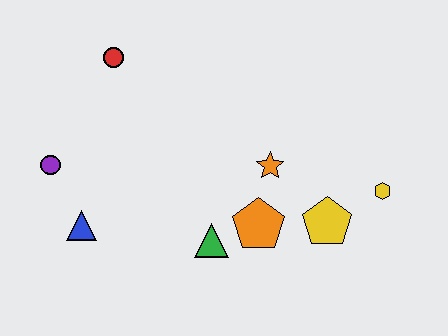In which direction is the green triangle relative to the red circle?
The green triangle is below the red circle.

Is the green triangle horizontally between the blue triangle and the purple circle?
No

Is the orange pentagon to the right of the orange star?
No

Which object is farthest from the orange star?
The purple circle is farthest from the orange star.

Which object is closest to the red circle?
The purple circle is closest to the red circle.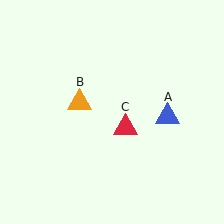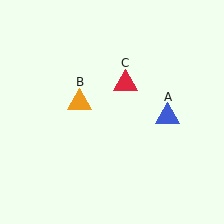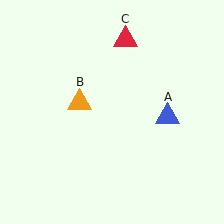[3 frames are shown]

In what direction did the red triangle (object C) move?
The red triangle (object C) moved up.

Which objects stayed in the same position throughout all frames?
Blue triangle (object A) and orange triangle (object B) remained stationary.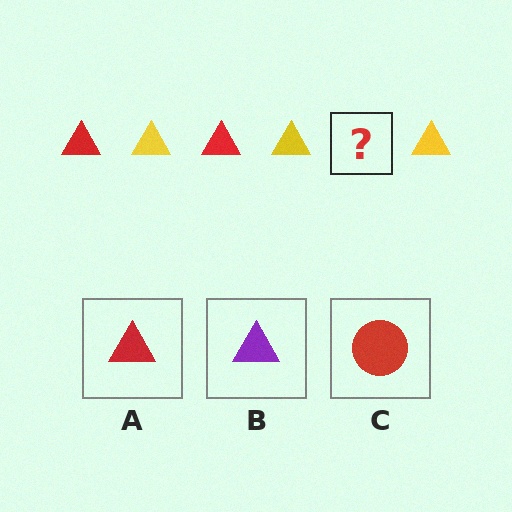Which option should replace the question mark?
Option A.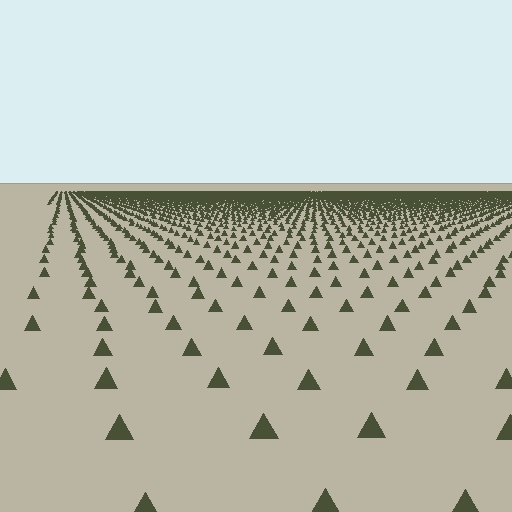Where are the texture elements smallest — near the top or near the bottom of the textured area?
Near the top.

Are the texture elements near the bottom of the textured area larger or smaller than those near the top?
Larger. Near the bottom, elements are closer to the viewer and appear at a bigger on-screen size.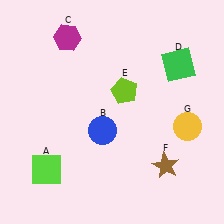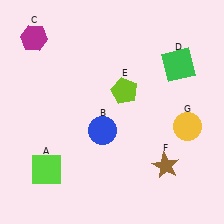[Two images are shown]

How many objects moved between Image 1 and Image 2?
1 object moved between the two images.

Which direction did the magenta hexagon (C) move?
The magenta hexagon (C) moved left.